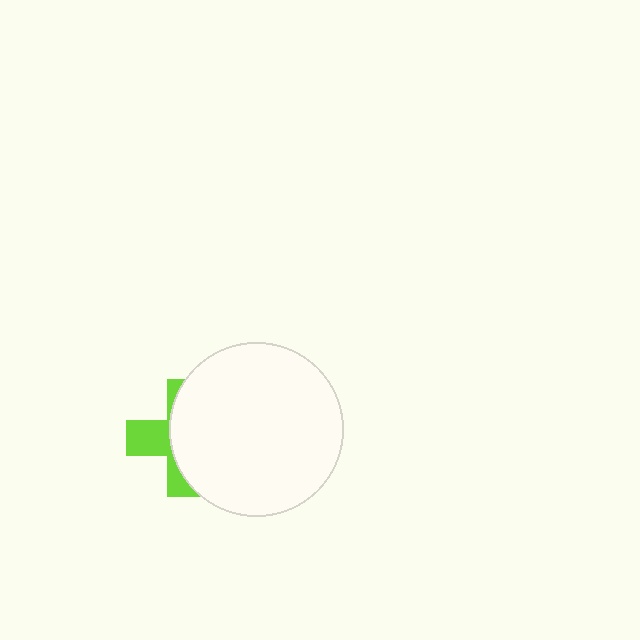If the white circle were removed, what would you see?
You would see the complete lime cross.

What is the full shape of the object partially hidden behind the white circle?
The partially hidden object is a lime cross.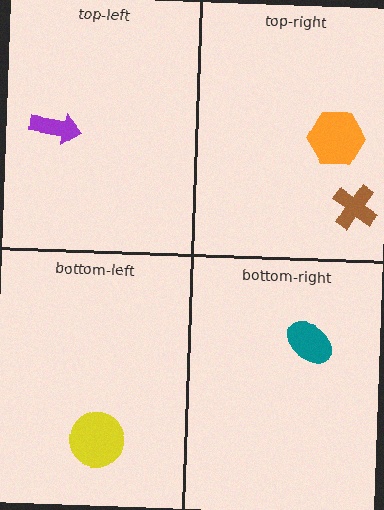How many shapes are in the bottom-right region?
1.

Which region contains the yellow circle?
The bottom-left region.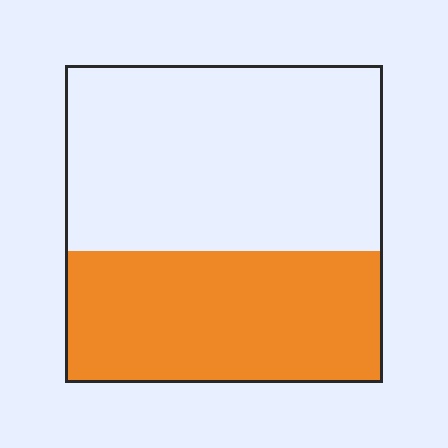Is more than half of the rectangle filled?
No.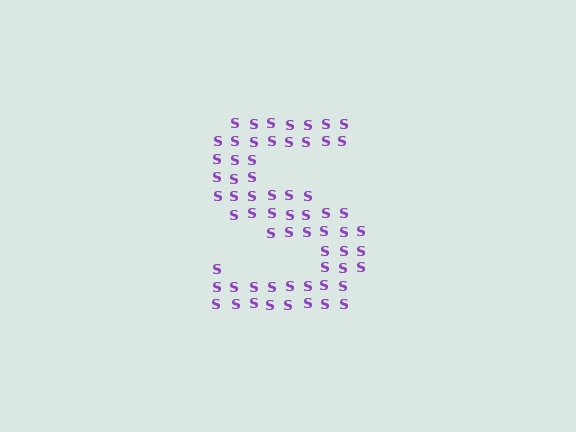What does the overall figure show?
The overall figure shows the letter S.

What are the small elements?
The small elements are letter S's.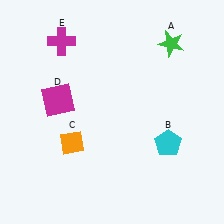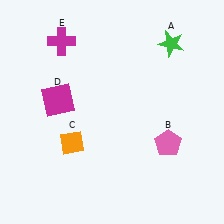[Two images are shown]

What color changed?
The pentagon (B) changed from cyan in Image 1 to pink in Image 2.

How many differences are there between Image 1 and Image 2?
There is 1 difference between the two images.